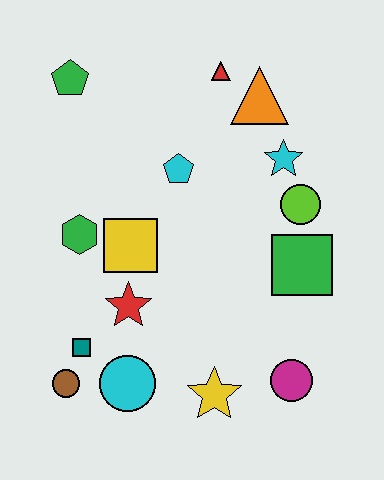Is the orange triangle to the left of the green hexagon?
No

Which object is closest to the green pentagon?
The cyan pentagon is closest to the green pentagon.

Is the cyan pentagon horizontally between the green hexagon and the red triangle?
Yes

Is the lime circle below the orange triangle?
Yes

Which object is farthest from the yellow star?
The green pentagon is farthest from the yellow star.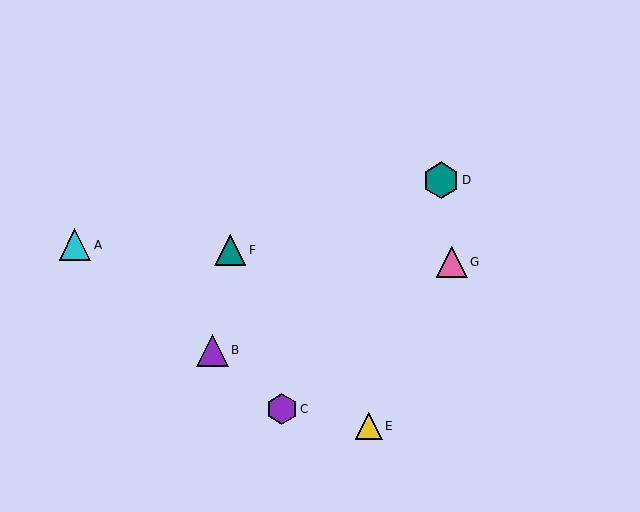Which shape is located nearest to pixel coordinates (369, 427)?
The yellow triangle (labeled E) at (369, 426) is nearest to that location.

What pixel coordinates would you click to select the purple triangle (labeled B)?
Click at (212, 350) to select the purple triangle B.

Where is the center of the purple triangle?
The center of the purple triangle is at (212, 350).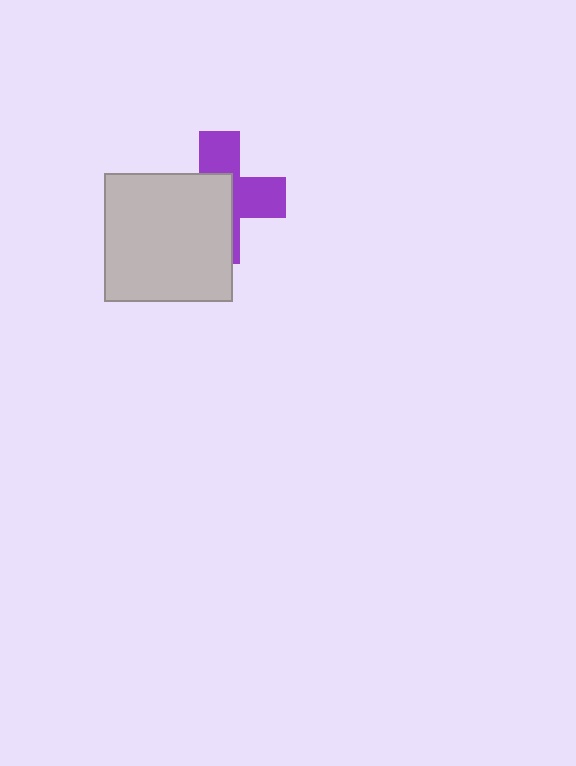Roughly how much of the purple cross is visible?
About half of it is visible (roughly 45%).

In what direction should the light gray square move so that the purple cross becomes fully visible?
The light gray square should move toward the lower-left. That is the shortest direction to clear the overlap and leave the purple cross fully visible.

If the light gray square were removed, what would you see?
You would see the complete purple cross.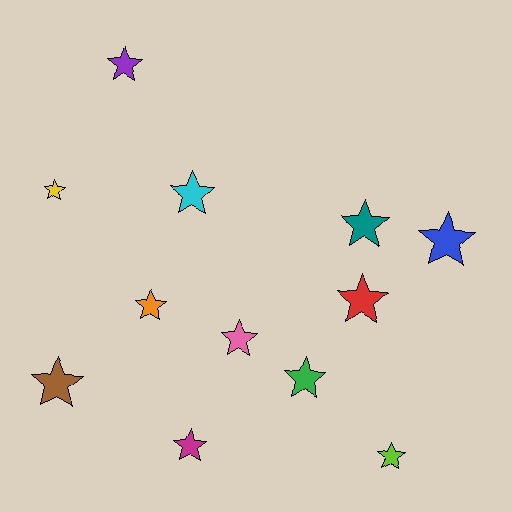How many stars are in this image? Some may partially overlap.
There are 12 stars.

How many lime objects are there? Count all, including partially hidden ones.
There is 1 lime object.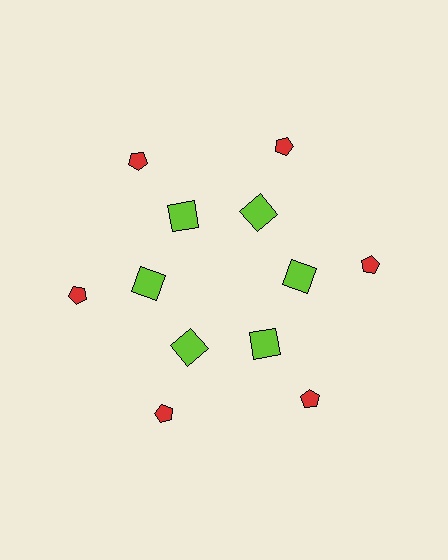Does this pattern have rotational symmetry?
Yes, this pattern has 6-fold rotational symmetry. It looks the same after rotating 60 degrees around the center.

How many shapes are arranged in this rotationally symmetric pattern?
There are 12 shapes, arranged in 6 groups of 2.